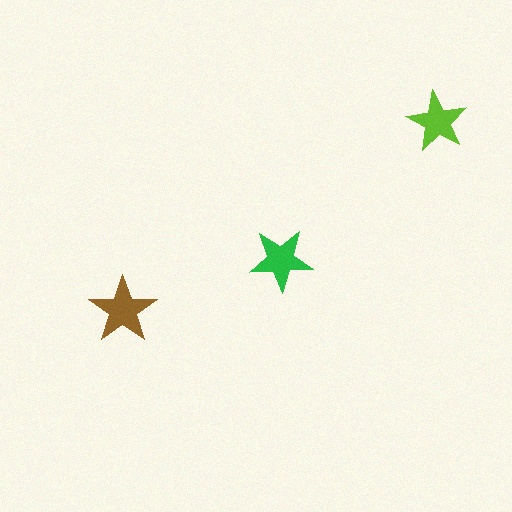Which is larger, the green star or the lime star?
The green one.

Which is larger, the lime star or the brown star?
The brown one.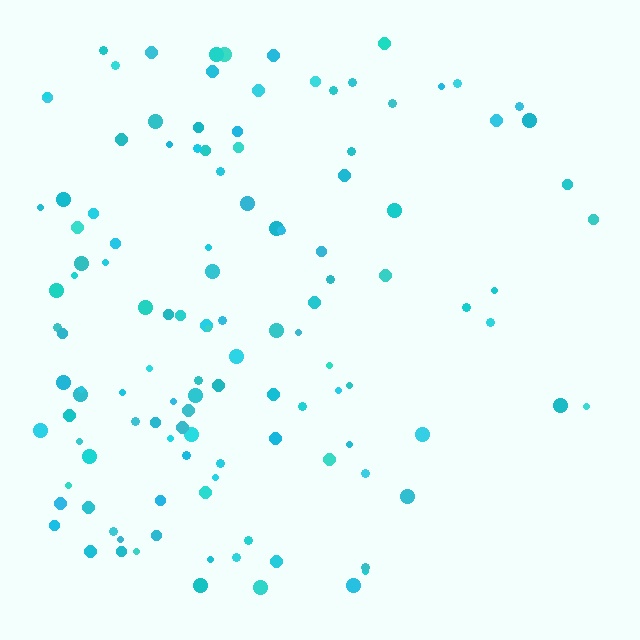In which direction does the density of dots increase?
From right to left, with the left side densest.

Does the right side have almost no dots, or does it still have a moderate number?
Still a moderate number, just noticeably fewer than the left.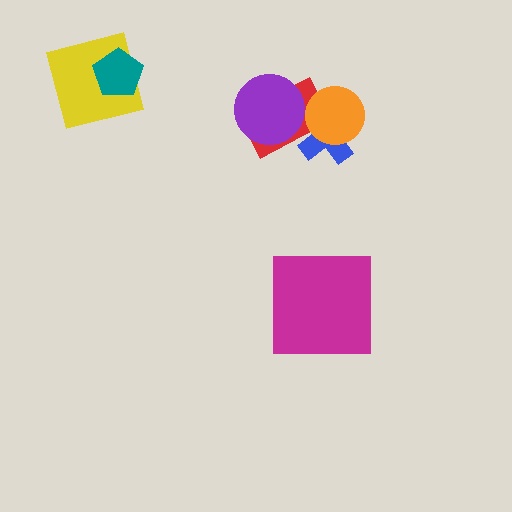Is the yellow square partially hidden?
Yes, it is partially covered by another shape.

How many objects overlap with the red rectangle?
3 objects overlap with the red rectangle.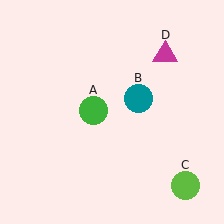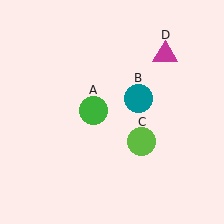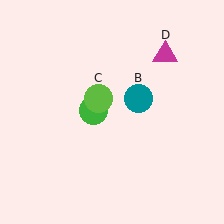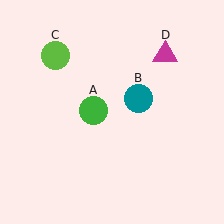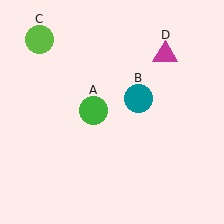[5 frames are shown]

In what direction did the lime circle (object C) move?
The lime circle (object C) moved up and to the left.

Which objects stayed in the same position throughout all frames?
Green circle (object A) and teal circle (object B) and magenta triangle (object D) remained stationary.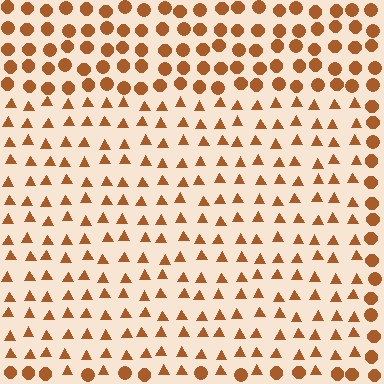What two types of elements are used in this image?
The image uses triangles inside the rectangle region and circles outside it.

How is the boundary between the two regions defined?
The boundary is defined by a change in element shape: triangles inside vs. circles outside. All elements share the same color and spacing.